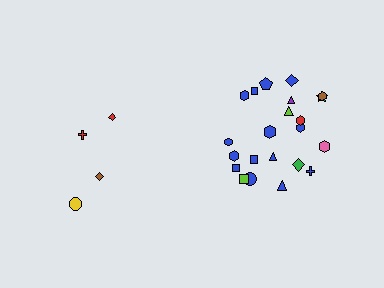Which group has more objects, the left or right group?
The right group.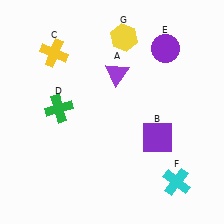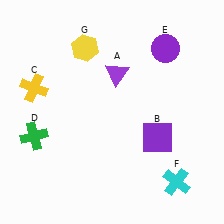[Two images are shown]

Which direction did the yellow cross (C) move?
The yellow cross (C) moved down.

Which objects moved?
The objects that moved are: the yellow cross (C), the green cross (D), the yellow hexagon (G).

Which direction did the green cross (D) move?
The green cross (D) moved down.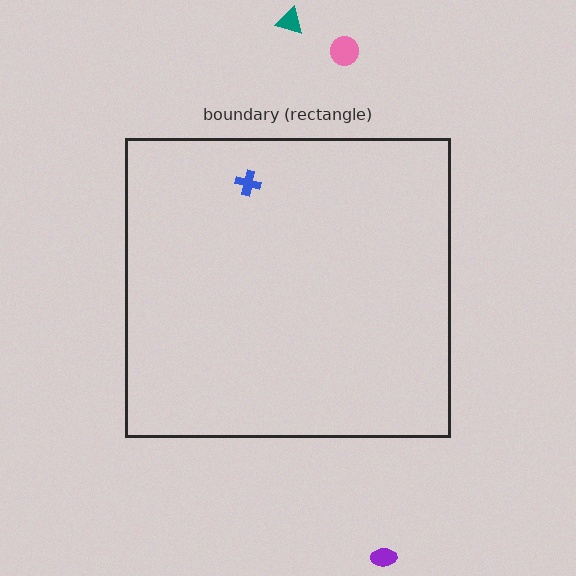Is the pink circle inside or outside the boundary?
Outside.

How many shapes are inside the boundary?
1 inside, 3 outside.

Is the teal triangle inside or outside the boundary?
Outside.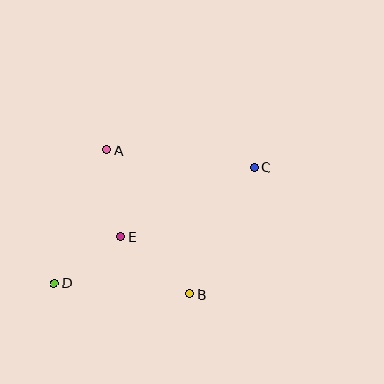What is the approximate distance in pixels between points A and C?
The distance between A and C is approximately 148 pixels.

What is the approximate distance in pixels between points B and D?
The distance between B and D is approximately 136 pixels.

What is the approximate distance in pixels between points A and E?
The distance between A and E is approximately 88 pixels.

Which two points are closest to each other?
Points D and E are closest to each other.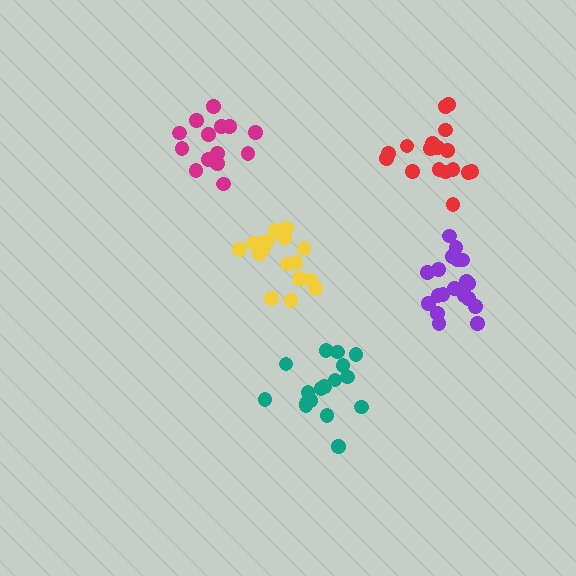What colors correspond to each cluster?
The clusters are colored: purple, teal, red, magenta, yellow.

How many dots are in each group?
Group 1: 19 dots, Group 2: 17 dots, Group 3: 17 dots, Group 4: 14 dots, Group 5: 17 dots (84 total).